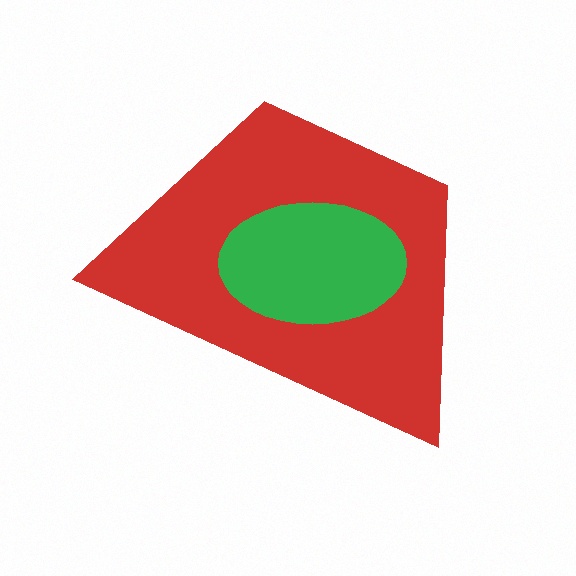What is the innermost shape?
The green ellipse.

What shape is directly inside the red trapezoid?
The green ellipse.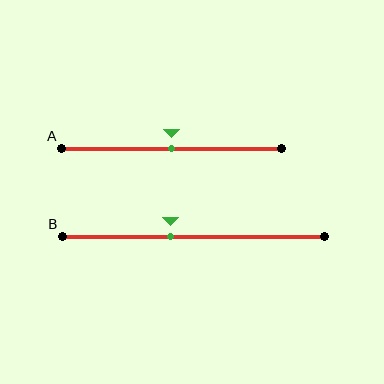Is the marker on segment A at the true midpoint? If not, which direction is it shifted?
Yes, the marker on segment A is at the true midpoint.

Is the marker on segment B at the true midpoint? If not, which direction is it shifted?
No, the marker on segment B is shifted to the left by about 9% of the segment length.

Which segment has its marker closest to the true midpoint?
Segment A has its marker closest to the true midpoint.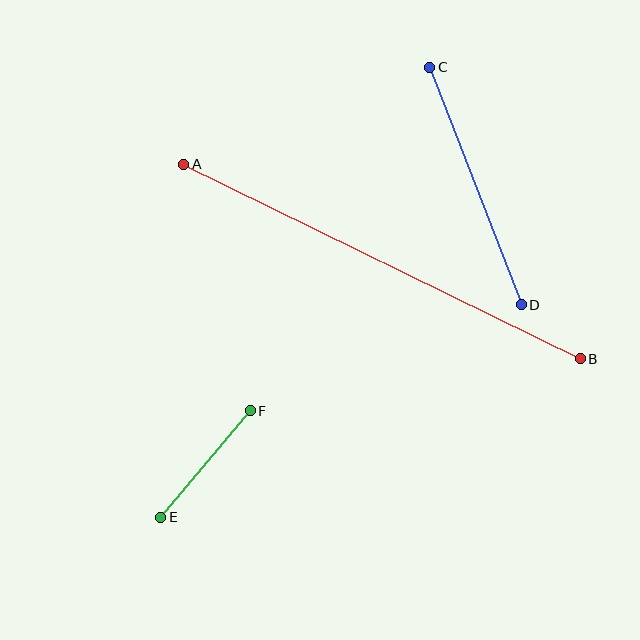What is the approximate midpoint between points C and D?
The midpoint is at approximately (475, 186) pixels.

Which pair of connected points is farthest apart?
Points A and B are farthest apart.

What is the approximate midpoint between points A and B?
The midpoint is at approximately (382, 262) pixels.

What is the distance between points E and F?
The distance is approximately 139 pixels.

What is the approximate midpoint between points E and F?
The midpoint is at approximately (206, 464) pixels.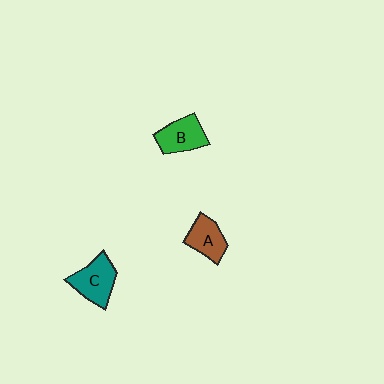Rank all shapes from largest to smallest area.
From largest to smallest: C (teal), B (green), A (brown).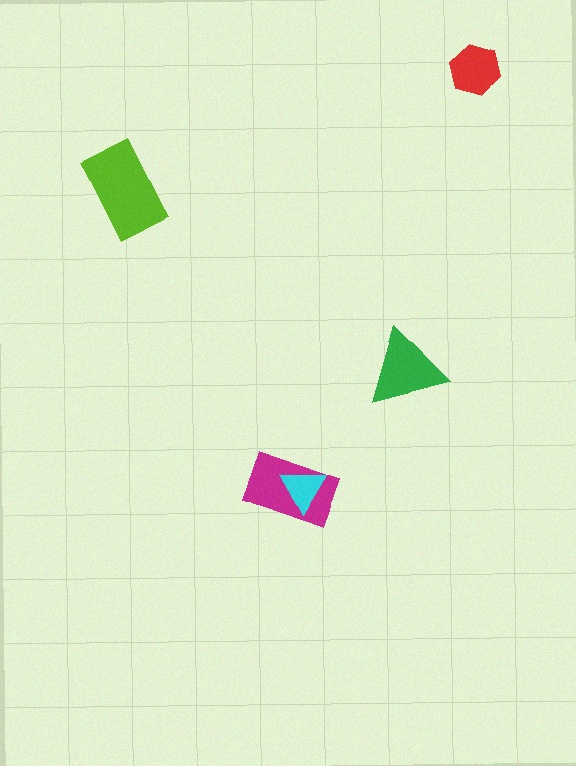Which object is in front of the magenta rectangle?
The cyan triangle is in front of the magenta rectangle.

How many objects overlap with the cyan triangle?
1 object overlaps with the cyan triangle.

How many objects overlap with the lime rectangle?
0 objects overlap with the lime rectangle.